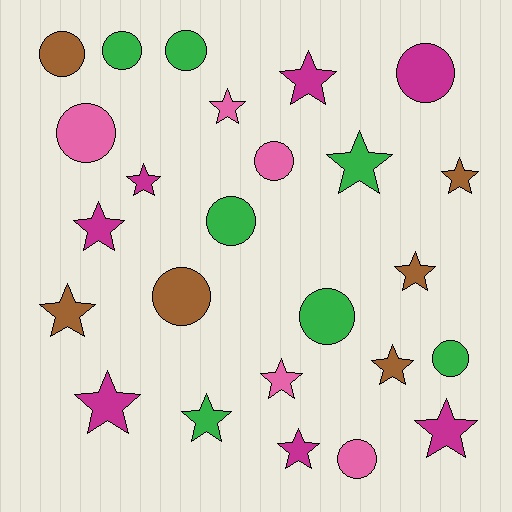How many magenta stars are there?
There are 6 magenta stars.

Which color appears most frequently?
Magenta, with 7 objects.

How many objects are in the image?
There are 25 objects.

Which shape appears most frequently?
Star, with 14 objects.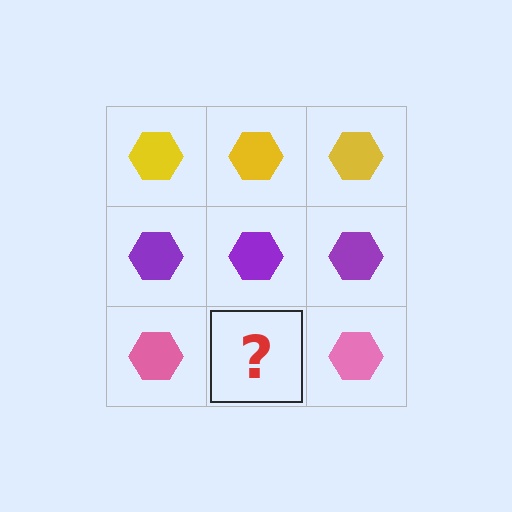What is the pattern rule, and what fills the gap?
The rule is that each row has a consistent color. The gap should be filled with a pink hexagon.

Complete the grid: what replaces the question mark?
The question mark should be replaced with a pink hexagon.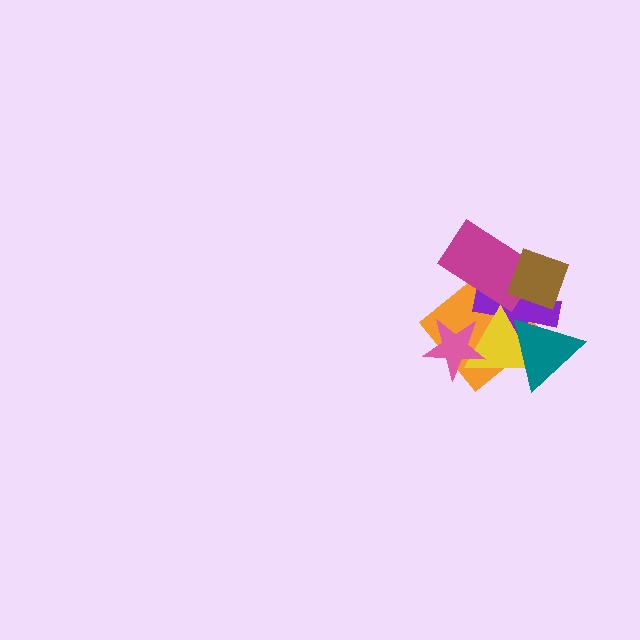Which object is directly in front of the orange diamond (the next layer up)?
The purple cross is directly in front of the orange diamond.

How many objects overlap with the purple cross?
5 objects overlap with the purple cross.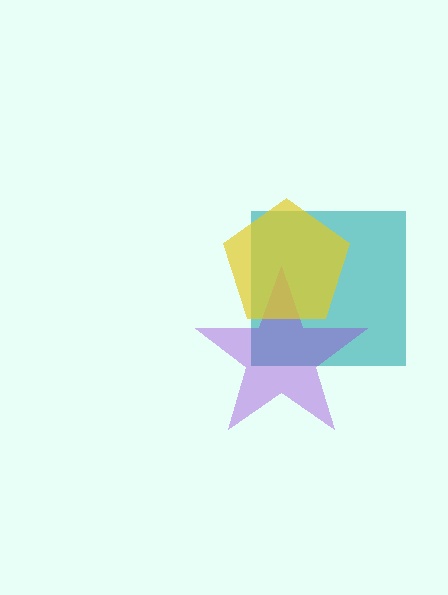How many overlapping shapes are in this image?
There are 3 overlapping shapes in the image.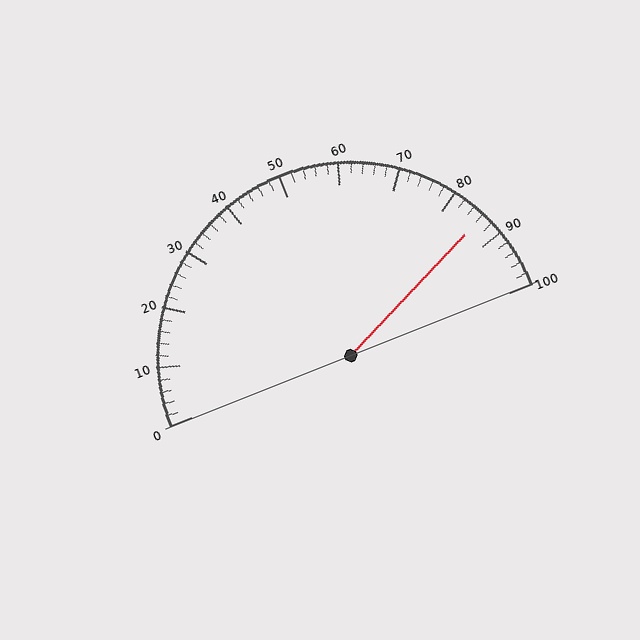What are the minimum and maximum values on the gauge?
The gauge ranges from 0 to 100.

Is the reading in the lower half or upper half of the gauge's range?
The reading is in the upper half of the range (0 to 100).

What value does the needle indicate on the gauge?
The needle indicates approximately 86.